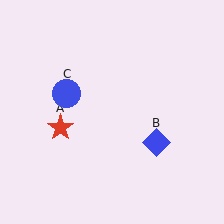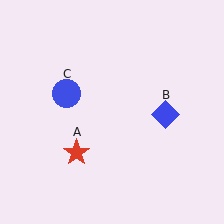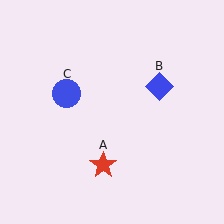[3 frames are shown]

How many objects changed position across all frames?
2 objects changed position: red star (object A), blue diamond (object B).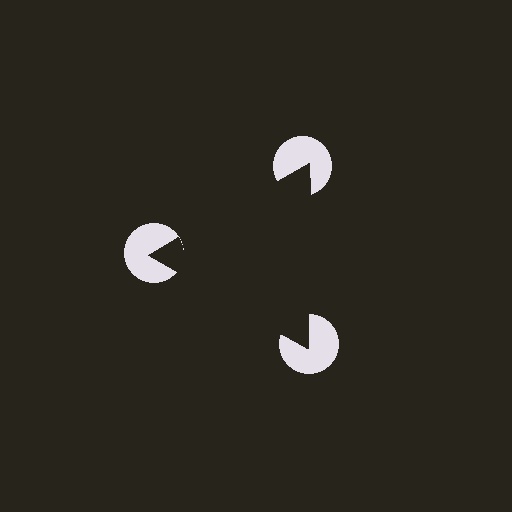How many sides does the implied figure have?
3 sides.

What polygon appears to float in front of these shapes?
An illusory triangle — its edges are inferred from the aligned wedge cuts in the pac-man discs, not physically drawn.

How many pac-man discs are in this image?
There are 3 — one at each vertex of the illusory triangle.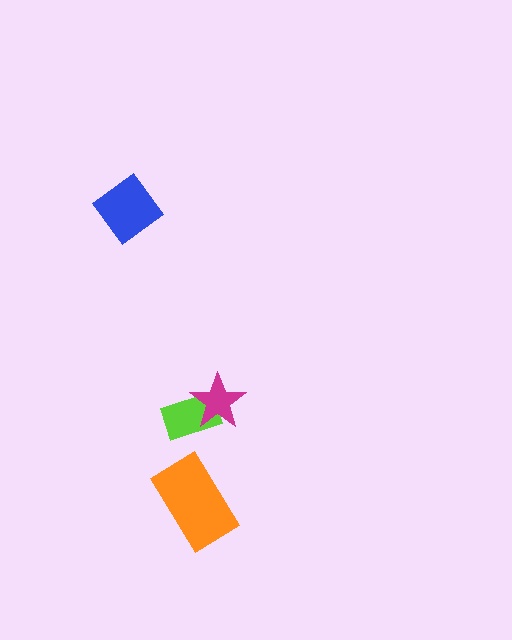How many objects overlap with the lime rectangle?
1 object overlaps with the lime rectangle.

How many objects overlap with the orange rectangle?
0 objects overlap with the orange rectangle.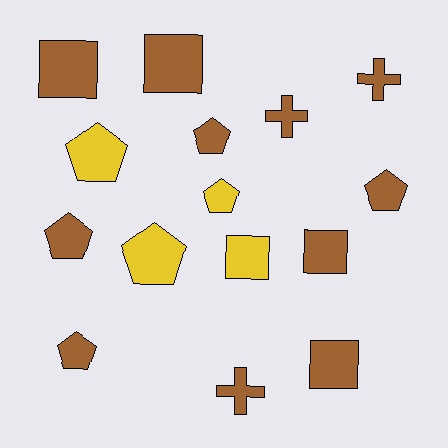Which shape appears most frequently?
Pentagon, with 7 objects.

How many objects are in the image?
There are 15 objects.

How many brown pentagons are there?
There are 4 brown pentagons.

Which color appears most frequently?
Brown, with 11 objects.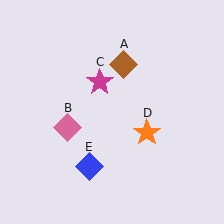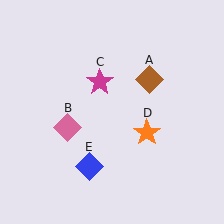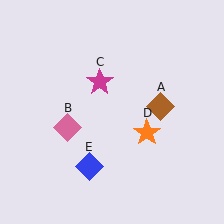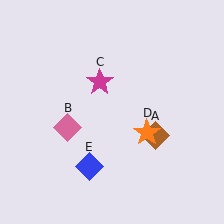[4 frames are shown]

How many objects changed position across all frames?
1 object changed position: brown diamond (object A).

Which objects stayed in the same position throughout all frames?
Pink diamond (object B) and magenta star (object C) and orange star (object D) and blue diamond (object E) remained stationary.